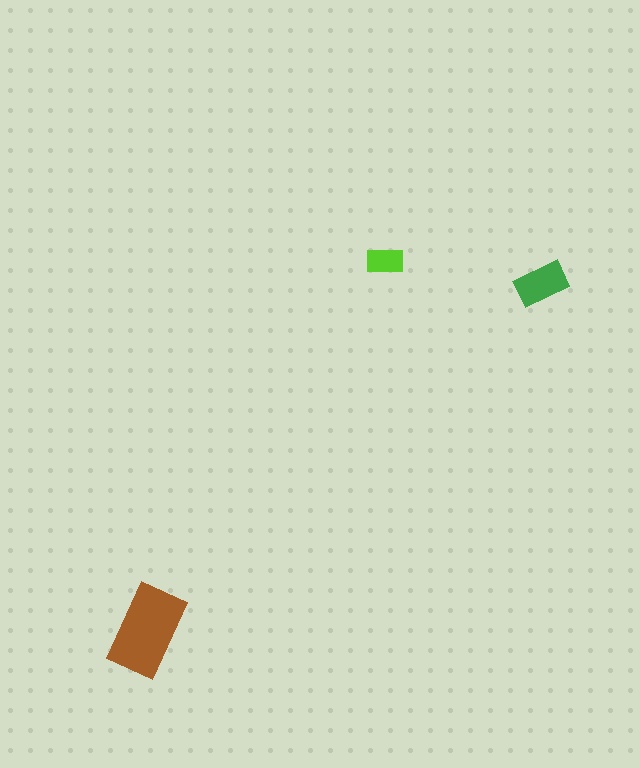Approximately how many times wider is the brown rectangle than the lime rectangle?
About 2.5 times wider.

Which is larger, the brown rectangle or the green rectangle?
The brown one.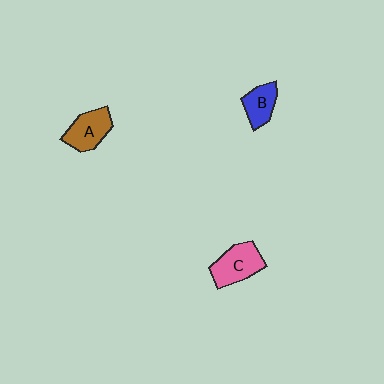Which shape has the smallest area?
Shape B (blue).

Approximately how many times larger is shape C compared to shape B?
Approximately 1.5 times.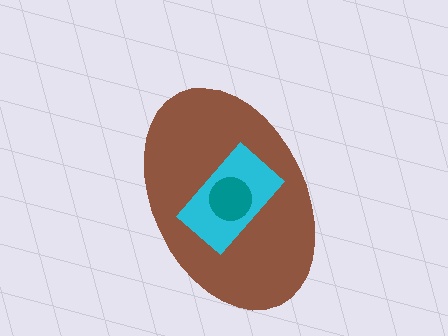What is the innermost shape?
The teal circle.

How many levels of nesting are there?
3.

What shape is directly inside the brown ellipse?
The cyan rectangle.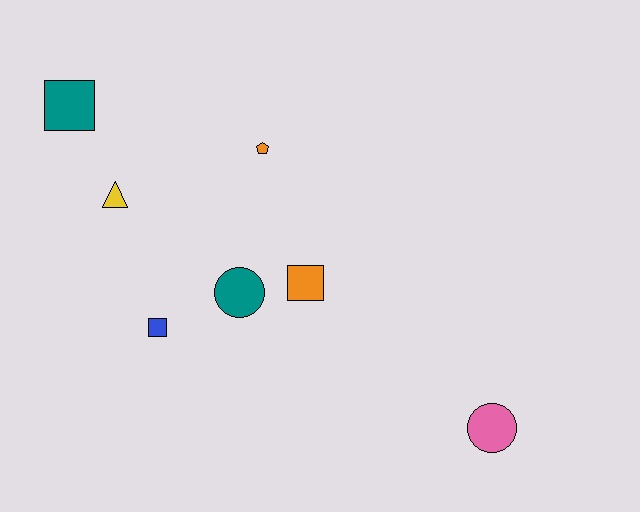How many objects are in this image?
There are 7 objects.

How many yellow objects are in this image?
There is 1 yellow object.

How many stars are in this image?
There are no stars.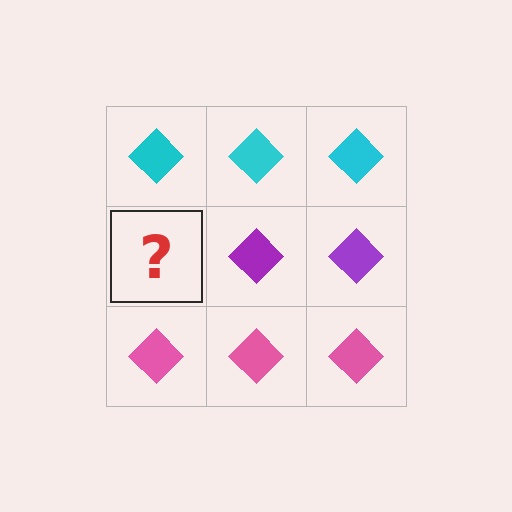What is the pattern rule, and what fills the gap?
The rule is that each row has a consistent color. The gap should be filled with a purple diamond.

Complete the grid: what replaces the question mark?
The question mark should be replaced with a purple diamond.